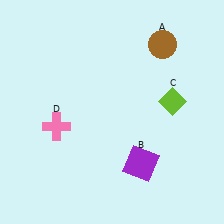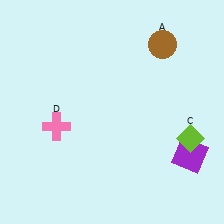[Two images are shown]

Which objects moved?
The objects that moved are: the purple square (B), the lime diamond (C).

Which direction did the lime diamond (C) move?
The lime diamond (C) moved down.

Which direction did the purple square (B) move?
The purple square (B) moved right.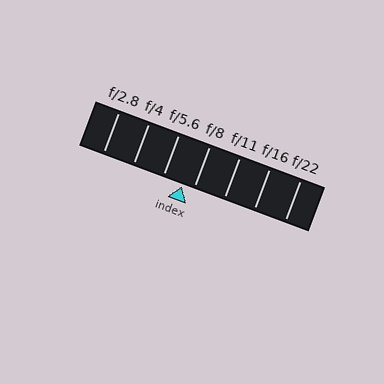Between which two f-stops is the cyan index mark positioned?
The index mark is between f/5.6 and f/8.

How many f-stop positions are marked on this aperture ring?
There are 7 f-stop positions marked.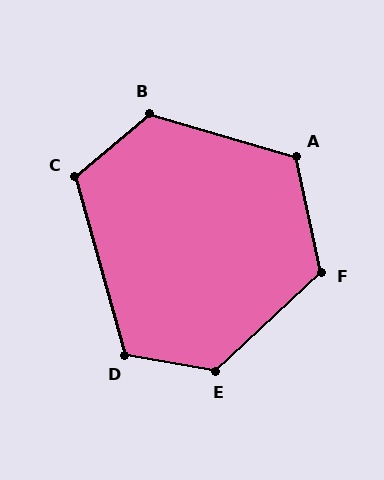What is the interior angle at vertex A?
Approximately 119 degrees (obtuse).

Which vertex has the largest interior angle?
E, at approximately 127 degrees.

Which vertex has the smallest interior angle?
C, at approximately 114 degrees.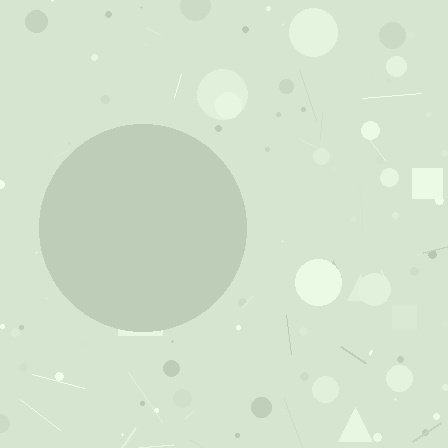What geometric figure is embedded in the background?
A circle is embedded in the background.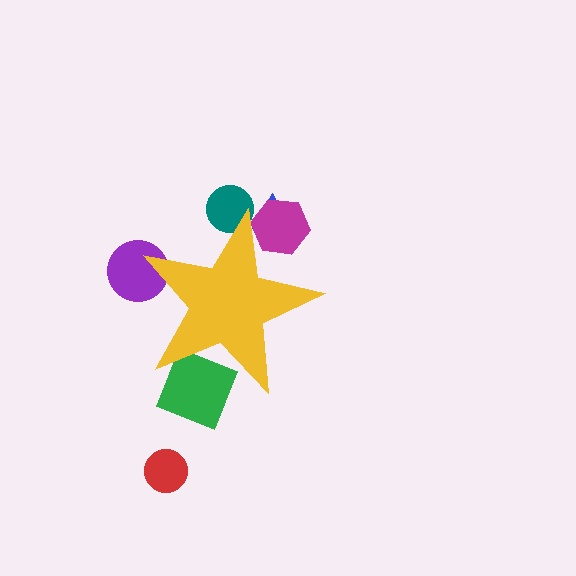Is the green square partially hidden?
Yes, the green square is partially hidden behind the yellow star.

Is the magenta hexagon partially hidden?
Yes, the magenta hexagon is partially hidden behind the yellow star.